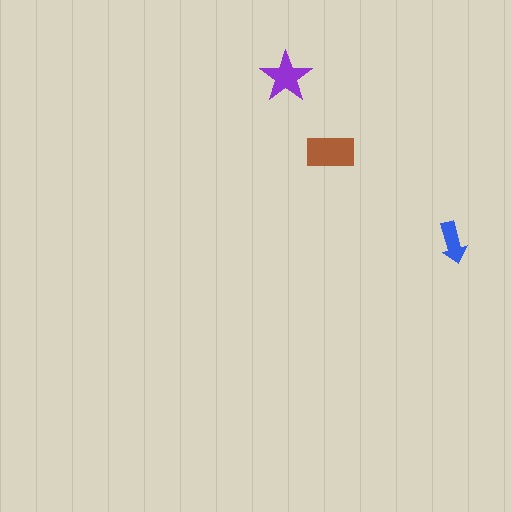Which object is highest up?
The purple star is topmost.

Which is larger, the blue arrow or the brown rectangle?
The brown rectangle.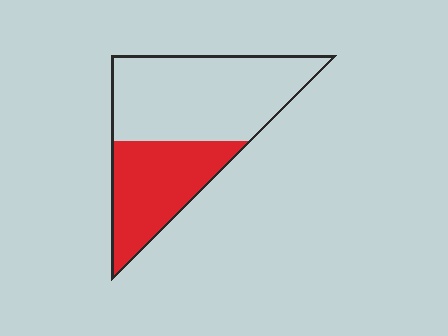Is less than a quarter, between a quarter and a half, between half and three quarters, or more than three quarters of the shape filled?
Between a quarter and a half.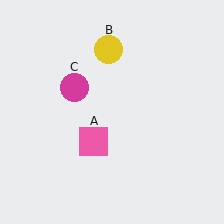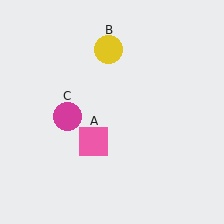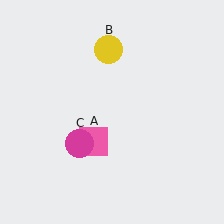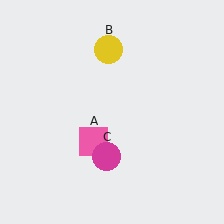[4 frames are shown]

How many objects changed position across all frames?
1 object changed position: magenta circle (object C).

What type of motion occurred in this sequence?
The magenta circle (object C) rotated counterclockwise around the center of the scene.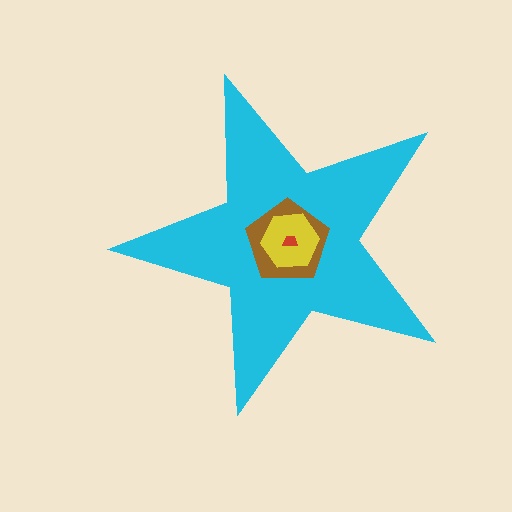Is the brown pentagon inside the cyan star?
Yes.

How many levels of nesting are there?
4.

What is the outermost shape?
The cyan star.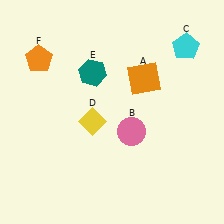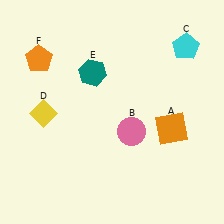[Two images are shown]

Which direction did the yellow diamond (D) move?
The yellow diamond (D) moved left.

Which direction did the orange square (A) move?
The orange square (A) moved down.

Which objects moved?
The objects that moved are: the orange square (A), the yellow diamond (D).